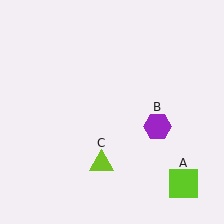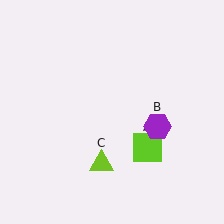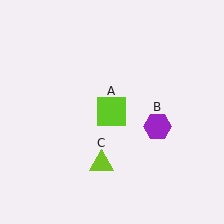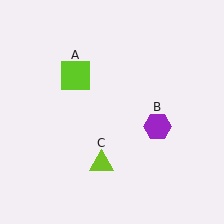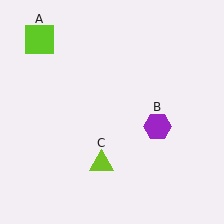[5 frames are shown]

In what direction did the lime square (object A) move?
The lime square (object A) moved up and to the left.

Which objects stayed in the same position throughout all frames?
Purple hexagon (object B) and lime triangle (object C) remained stationary.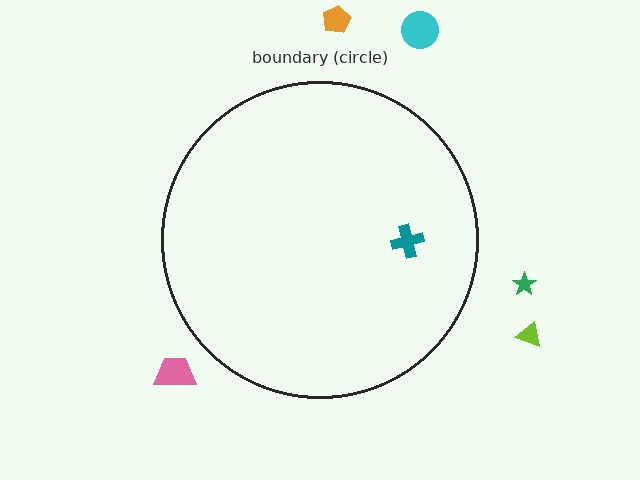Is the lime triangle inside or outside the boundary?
Outside.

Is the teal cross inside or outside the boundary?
Inside.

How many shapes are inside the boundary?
1 inside, 5 outside.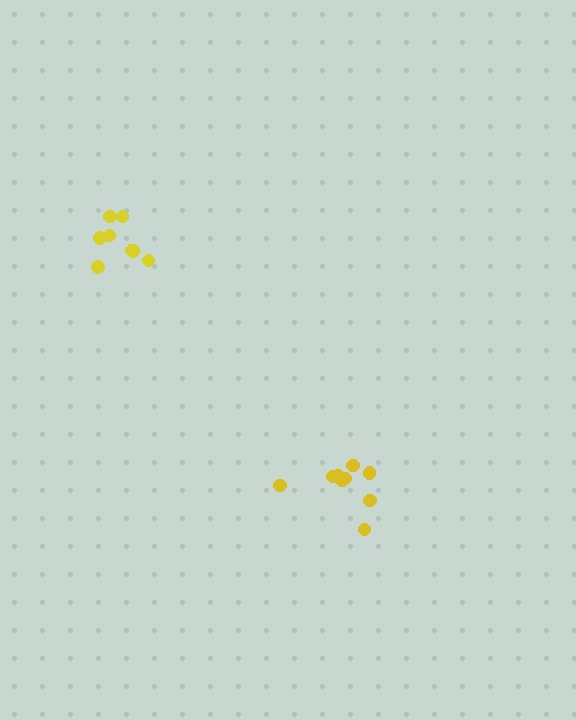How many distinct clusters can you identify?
There are 2 distinct clusters.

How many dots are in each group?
Group 1: 8 dots, Group 2: 9 dots (17 total).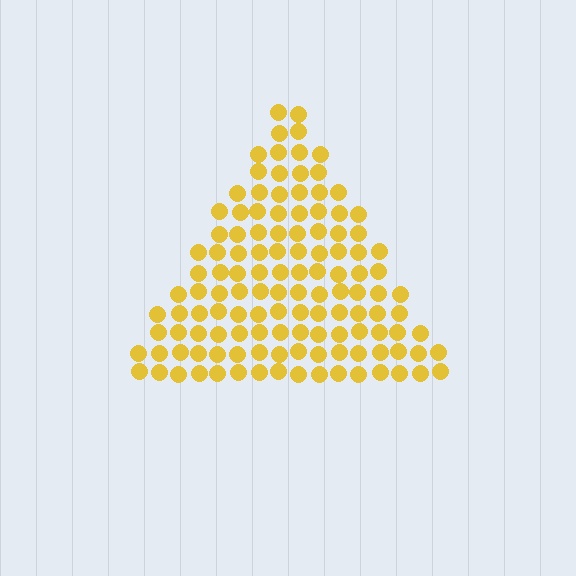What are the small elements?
The small elements are circles.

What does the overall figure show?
The overall figure shows a triangle.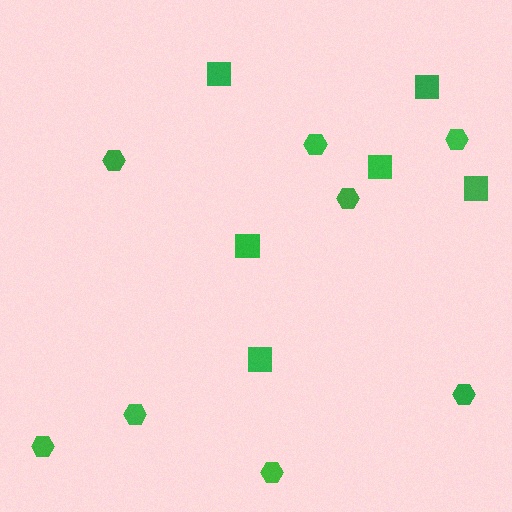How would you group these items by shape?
There are 2 groups: one group of squares (6) and one group of hexagons (8).